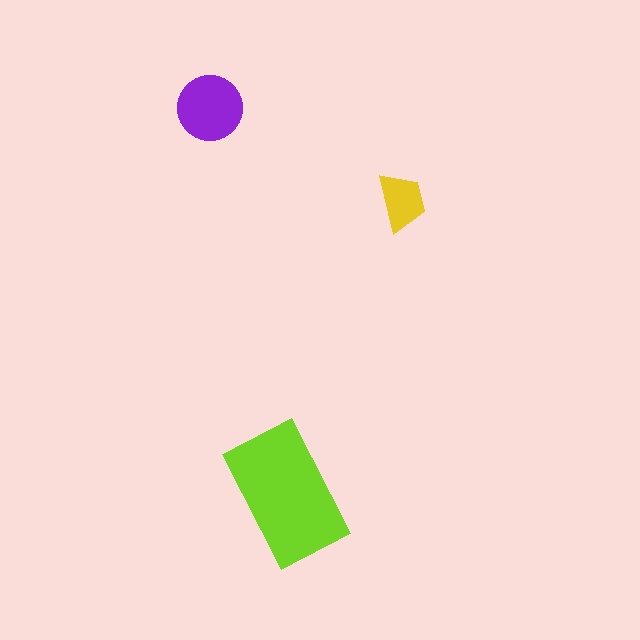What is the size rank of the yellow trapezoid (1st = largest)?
3rd.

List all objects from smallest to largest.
The yellow trapezoid, the purple circle, the lime rectangle.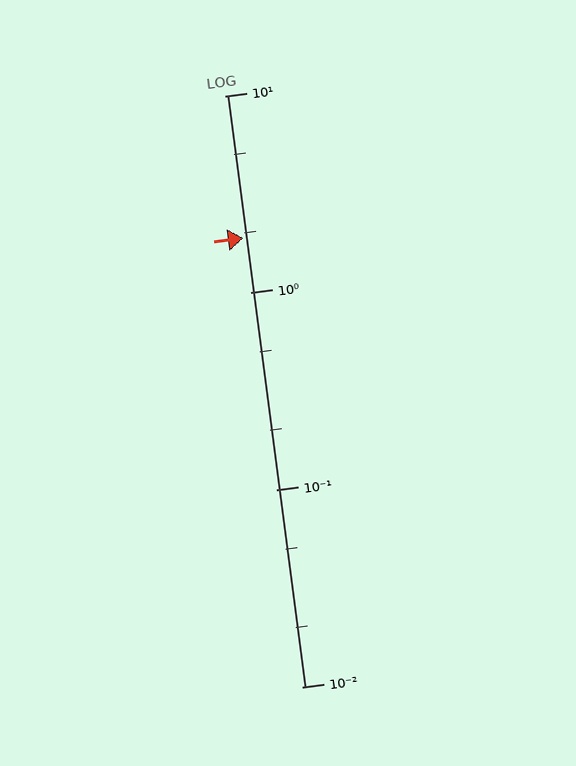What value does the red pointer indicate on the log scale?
The pointer indicates approximately 1.9.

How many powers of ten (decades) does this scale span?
The scale spans 3 decades, from 0.01 to 10.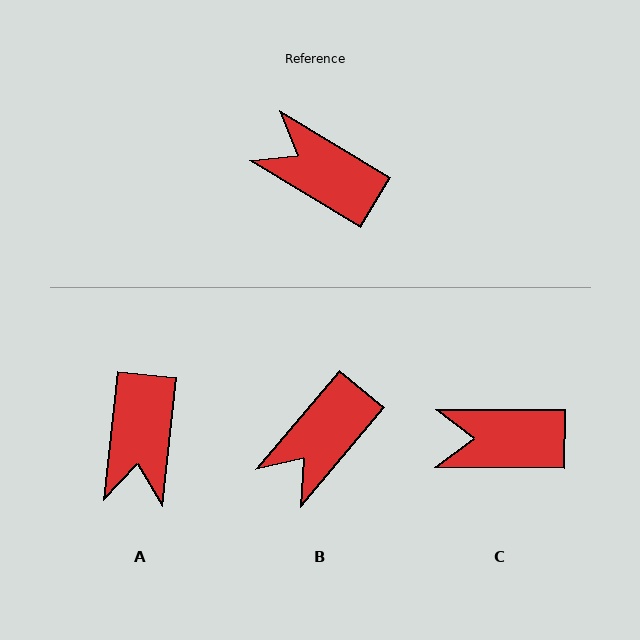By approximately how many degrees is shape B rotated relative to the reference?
Approximately 81 degrees counter-clockwise.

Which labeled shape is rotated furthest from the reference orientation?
A, about 115 degrees away.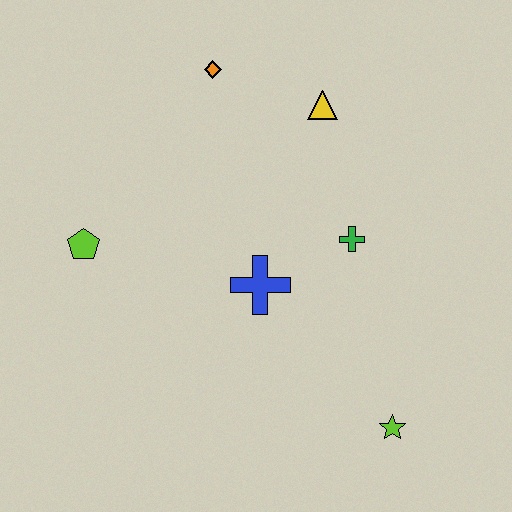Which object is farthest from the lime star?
The orange diamond is farthest from the lime star.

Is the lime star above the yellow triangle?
No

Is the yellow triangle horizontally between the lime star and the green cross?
No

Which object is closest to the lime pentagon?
The blue cross is closest to the lime pentagon.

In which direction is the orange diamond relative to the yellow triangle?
The orange diamond is to the left of the yellow triangle.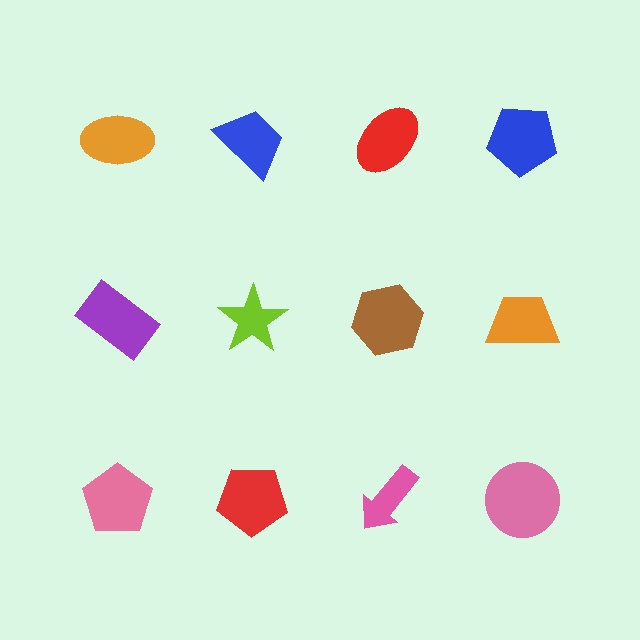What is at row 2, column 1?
A purple rectangle.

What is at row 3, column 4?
A pink circle.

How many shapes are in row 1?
4 shapes.